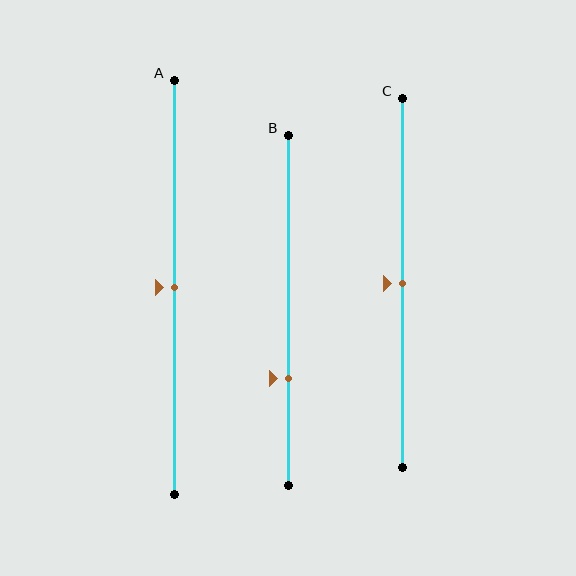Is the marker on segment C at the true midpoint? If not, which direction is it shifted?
Yes, the marker on segment C is at the true midpoint.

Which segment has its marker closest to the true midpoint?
Segment A has its marker closest to the true midpoint.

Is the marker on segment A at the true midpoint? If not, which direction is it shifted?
Yes, the marker on segment A is at the true midpoint.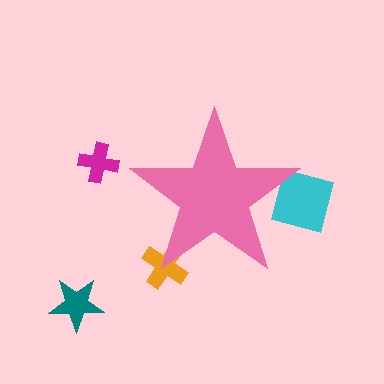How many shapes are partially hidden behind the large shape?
2 shapes are partially hidden.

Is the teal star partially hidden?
No, the teal star is fully visible.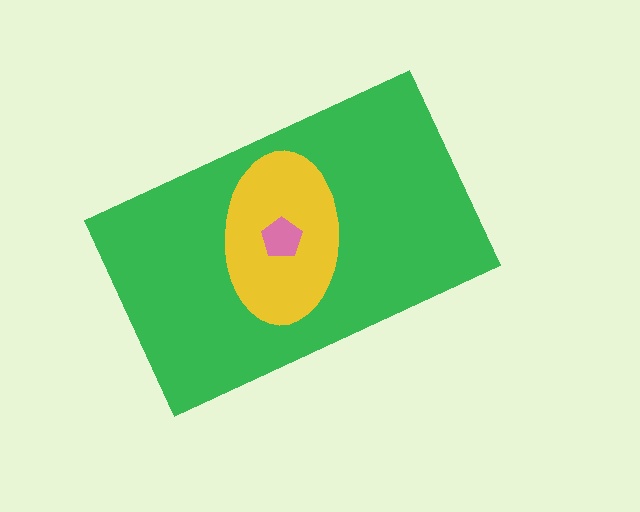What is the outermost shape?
The green rectangle.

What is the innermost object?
The pink pentagon.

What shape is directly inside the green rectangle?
The yellow ellipse.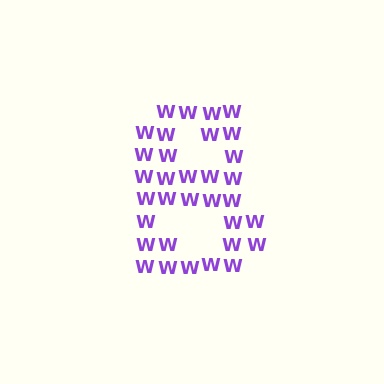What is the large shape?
The large shape is the digit 8.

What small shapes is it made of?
It is made of small letter W's.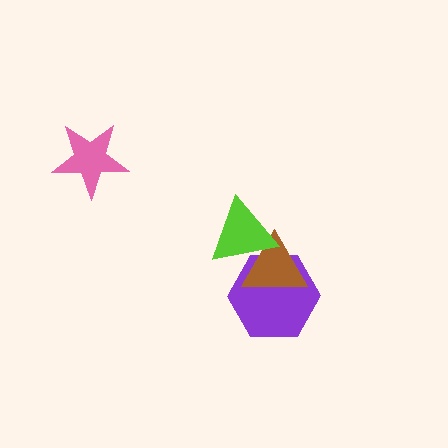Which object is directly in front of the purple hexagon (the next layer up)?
The brown triangle is directly in front of the purple hexagon.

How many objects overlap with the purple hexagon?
2 objects overlap with the purple hexagon.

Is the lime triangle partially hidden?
No, no other shape covers it.